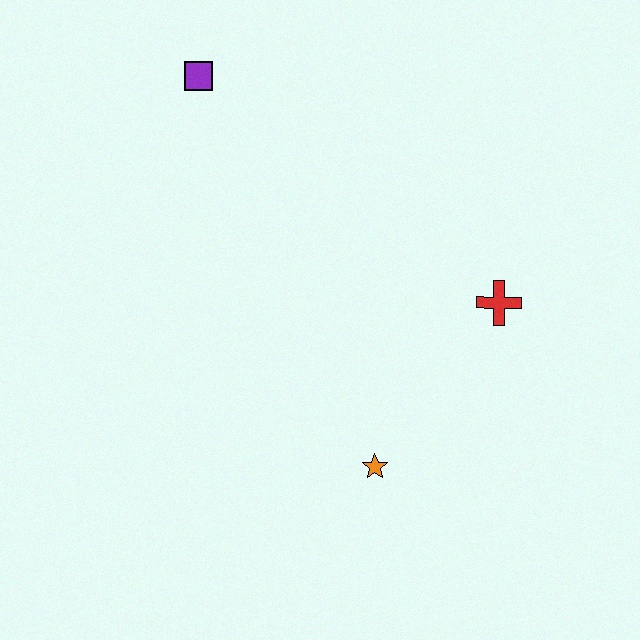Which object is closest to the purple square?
The red cross is closest to the purple square.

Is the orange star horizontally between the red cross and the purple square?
Yes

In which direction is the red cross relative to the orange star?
The red cross is above the orange star.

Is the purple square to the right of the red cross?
No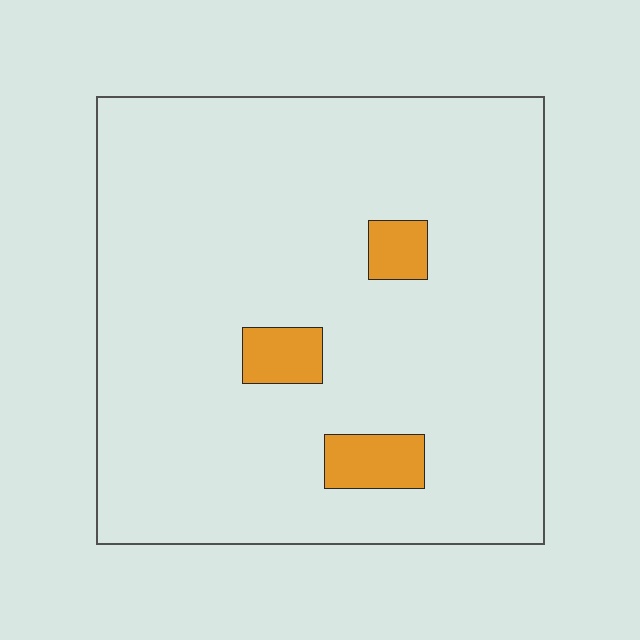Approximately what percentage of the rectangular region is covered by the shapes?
Approximately 5%.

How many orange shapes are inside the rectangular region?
3.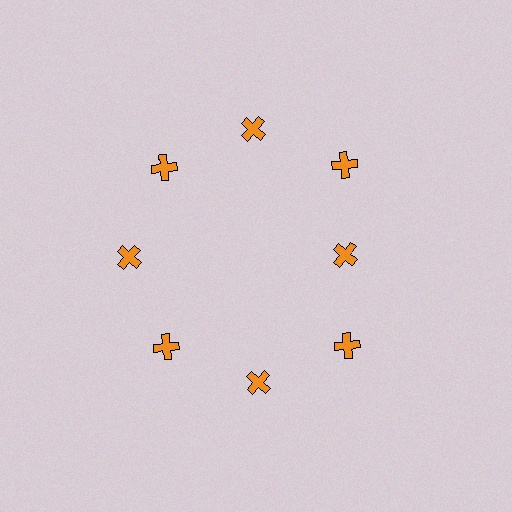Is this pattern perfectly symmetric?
No. The 8 orange crosses are arranged in a ring, but one element near the 3 o'clock position is pulled inward toward the center, breaking the 8-fold rotational symmetry.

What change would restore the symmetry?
The symmetry would be restored by moving it outward, back onto the ring so that all 8 crosses sit at equal angles and equal distance from the center.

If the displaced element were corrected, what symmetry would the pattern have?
It would have 8-fold rotational symmetry — the pattern would map onto itself every 45 degrees.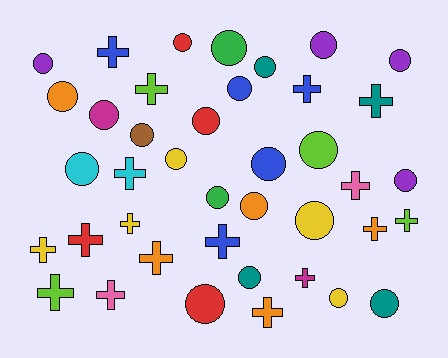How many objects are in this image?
There are 40 objects.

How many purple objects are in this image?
There are 4 purple objects.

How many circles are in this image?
There are 23 circles.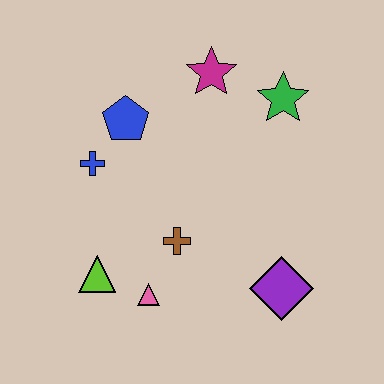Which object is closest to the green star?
The magenta star is closest to the green star.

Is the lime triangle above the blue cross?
No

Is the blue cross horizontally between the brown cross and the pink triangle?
No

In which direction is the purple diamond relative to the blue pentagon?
The purple diamond is below the blue pentagon.